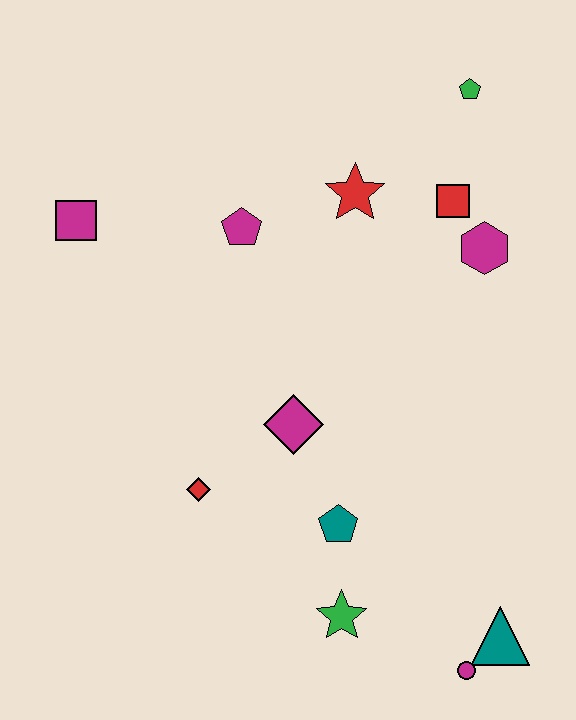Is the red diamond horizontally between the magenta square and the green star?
Yes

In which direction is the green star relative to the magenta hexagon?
The green star is below the magenta hexagon.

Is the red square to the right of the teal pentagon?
Yes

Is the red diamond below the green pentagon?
Yes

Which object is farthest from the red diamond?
The green pentagon is farthest from the red diamond.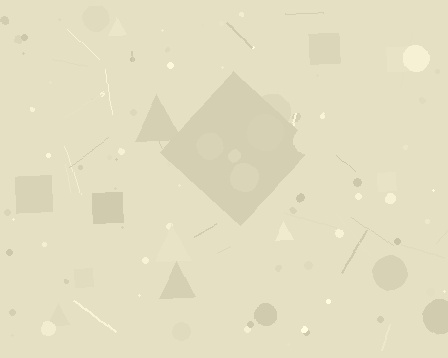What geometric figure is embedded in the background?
A diamond is embedded in the background.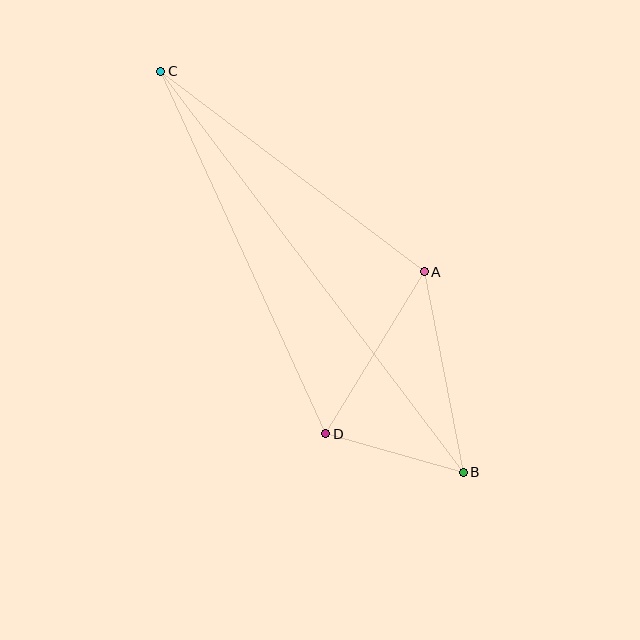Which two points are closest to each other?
Points B and D are closest to each other.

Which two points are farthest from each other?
Points B and C are farthest from each other.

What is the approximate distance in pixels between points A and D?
The distance between A and D is approximately 189 pixels.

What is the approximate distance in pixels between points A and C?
The distance between A and C is approximately 331 pixels.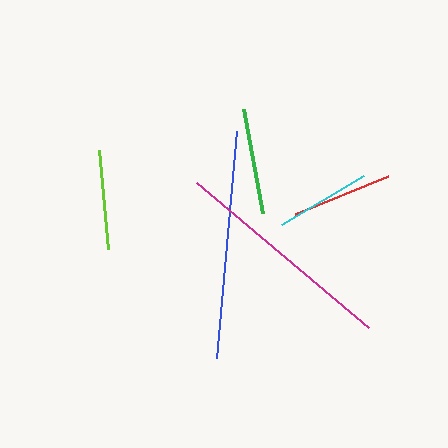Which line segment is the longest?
The blue line is the longest at approximately 228 pixels.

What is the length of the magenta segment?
The magenta segment is approximately 225 pixels long.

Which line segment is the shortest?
The cyan line is the shortest at approximately 95 pixels.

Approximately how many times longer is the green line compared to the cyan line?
The green line is approximately 1.1 times the length of the cyan line.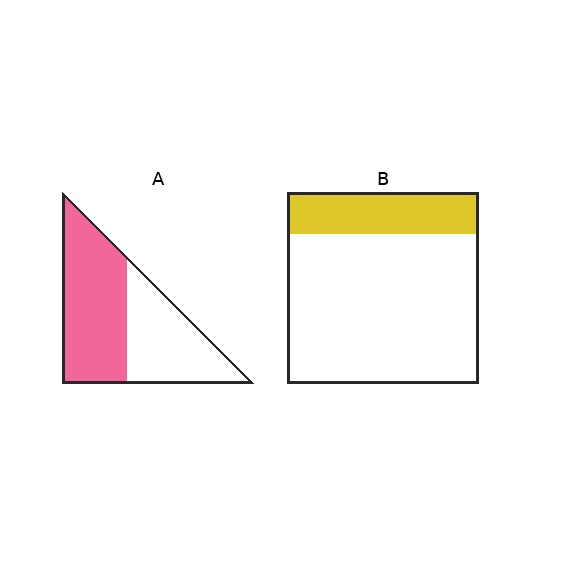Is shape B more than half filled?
No.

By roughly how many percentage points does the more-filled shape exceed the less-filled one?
By roughly 35 percentage points (A over B).